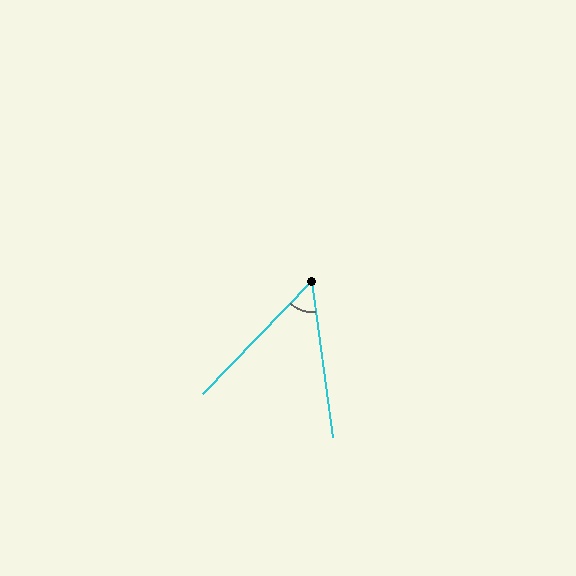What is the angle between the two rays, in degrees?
Approximately 51 degrees.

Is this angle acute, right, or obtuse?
It is acute.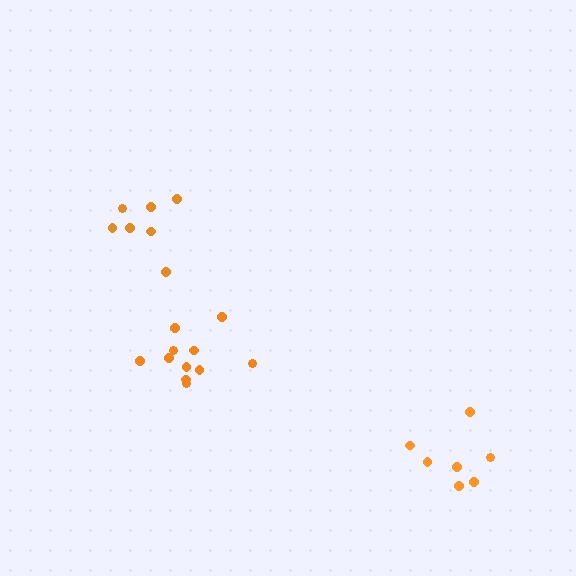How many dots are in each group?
Group 1: 7 dots, Group 2: 11 dots, Group 3: 7 dots (25 total).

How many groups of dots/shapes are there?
There are 3 groups.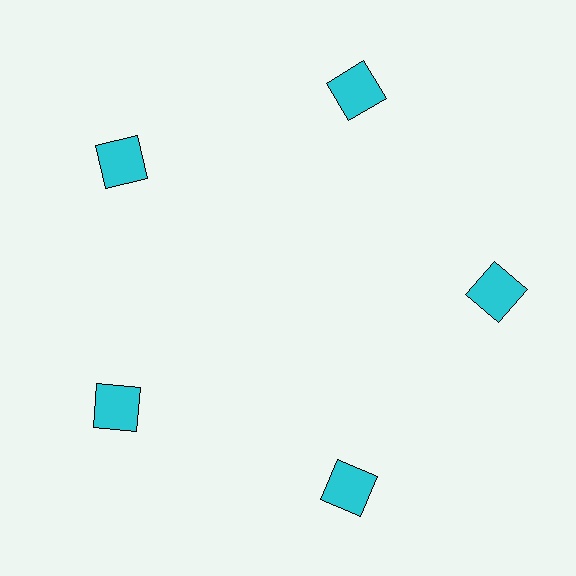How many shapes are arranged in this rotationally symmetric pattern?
There are 5 shapes, arranged in 5 groups of 1.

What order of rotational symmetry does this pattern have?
This pattern has 5-fold rotational symmetry.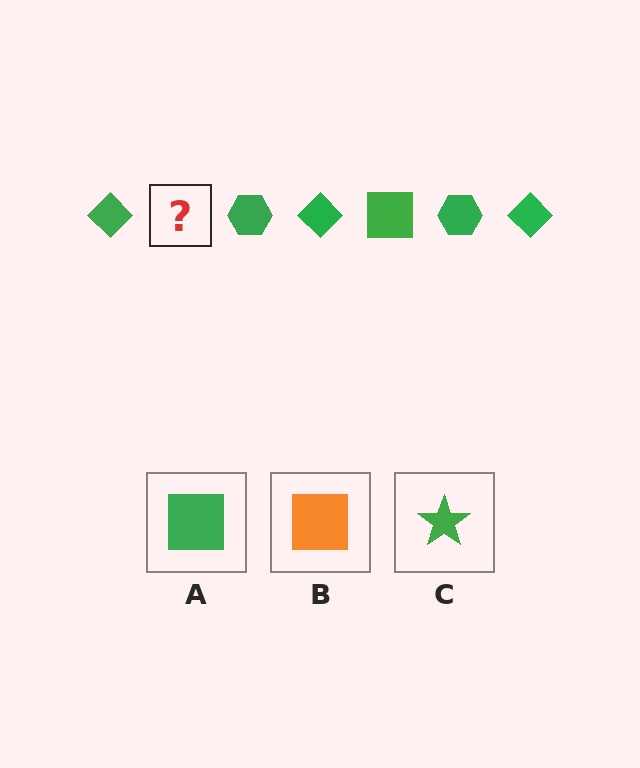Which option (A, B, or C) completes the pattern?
A.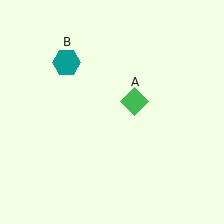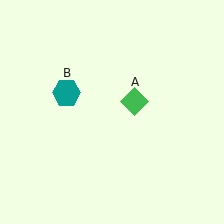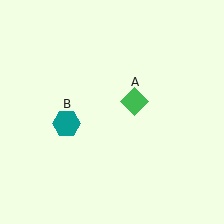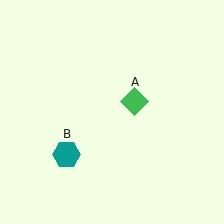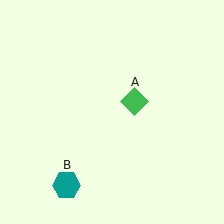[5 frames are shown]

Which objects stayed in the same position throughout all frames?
Green diamond (object A) remained stationary.